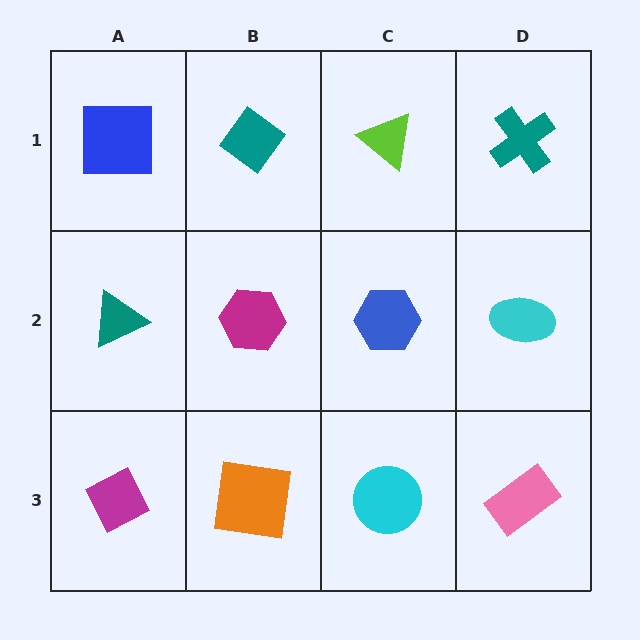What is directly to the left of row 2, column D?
A blue hexagon.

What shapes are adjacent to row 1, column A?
A teal triangle (row 2, column A), a teal diamond (row 1, column B).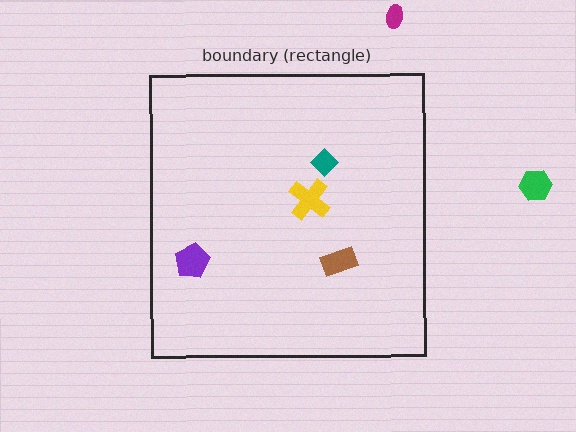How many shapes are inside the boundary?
4 inside, 2 outside.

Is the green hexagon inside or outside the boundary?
Outside.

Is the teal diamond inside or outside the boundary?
Inside.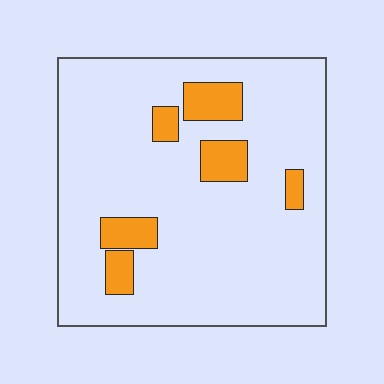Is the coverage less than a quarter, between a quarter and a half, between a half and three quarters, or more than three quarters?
Less than a quarter.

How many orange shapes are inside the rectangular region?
6.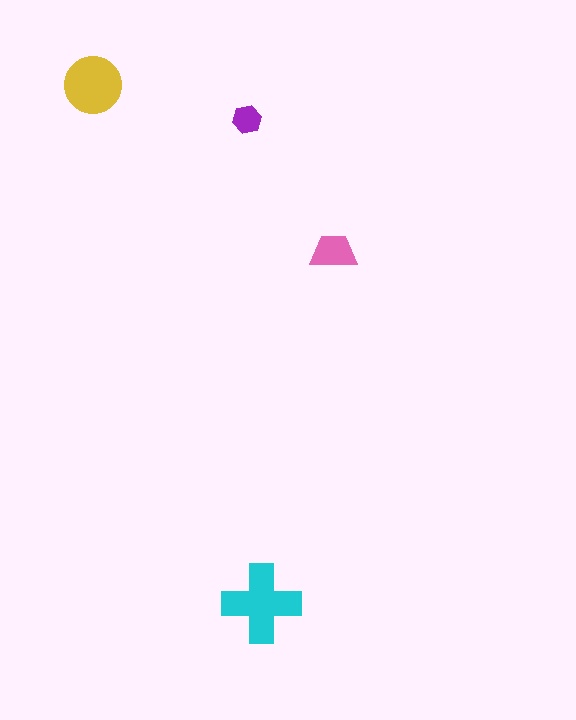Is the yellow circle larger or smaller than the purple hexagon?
Larger.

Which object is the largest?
The cyan cross.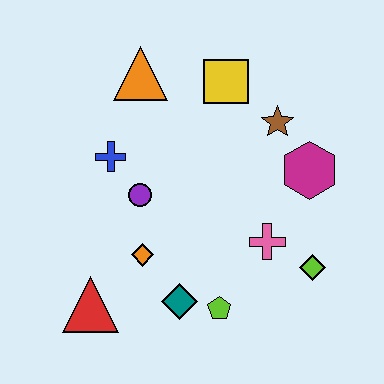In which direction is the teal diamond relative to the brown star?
The teal diamond is below the brown star.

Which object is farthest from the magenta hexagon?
The red triangle is farthest from the magenta hexagon.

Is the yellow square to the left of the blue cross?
No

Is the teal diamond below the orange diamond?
Yes